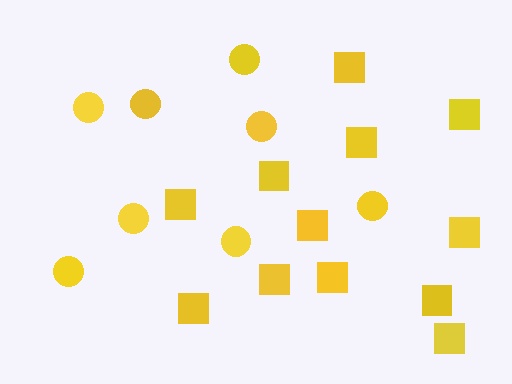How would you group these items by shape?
There are 2 groups: one group of squares (12) and one group of circles (8).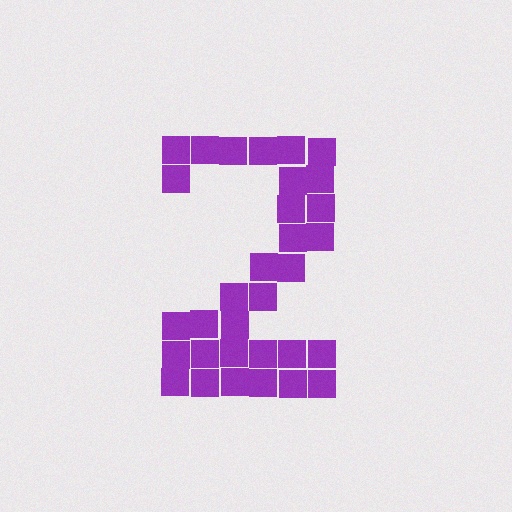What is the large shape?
The large shape is the digit 2.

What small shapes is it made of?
It is made of small squares.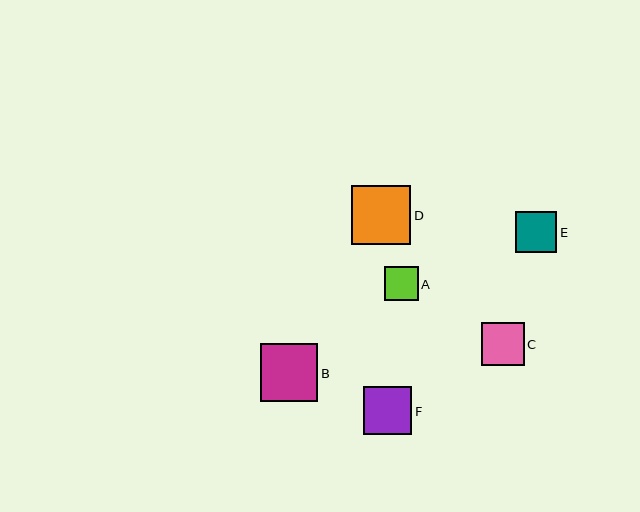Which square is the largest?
Square D is the largest with a size of approximately 59 pixels.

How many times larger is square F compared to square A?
Square F is approximately 1.4 times the size of square A.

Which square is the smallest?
Square A is the smallest with a size of approximately 34 pixels.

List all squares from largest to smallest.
From largest to smallest: D, B, F, C, E, A.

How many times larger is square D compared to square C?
Square D is approximately 1.4 times the size of square C.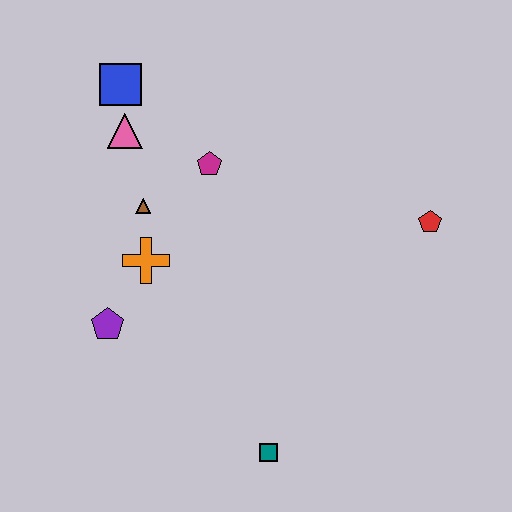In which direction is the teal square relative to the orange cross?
The teal square is below the orange cross.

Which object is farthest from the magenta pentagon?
The teal square is farthest from the magenta pentagon.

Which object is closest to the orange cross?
The brown triangle is closest to the orange cross.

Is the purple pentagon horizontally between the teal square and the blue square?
No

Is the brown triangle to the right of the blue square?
Yes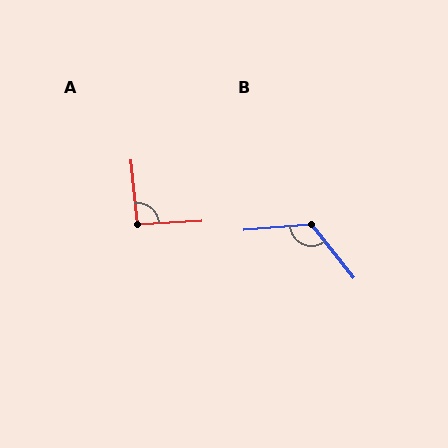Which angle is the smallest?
A, at approximately 93 degrees.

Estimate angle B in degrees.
Approximately 124 degrees.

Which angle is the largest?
B, at approximately 124 degrees.